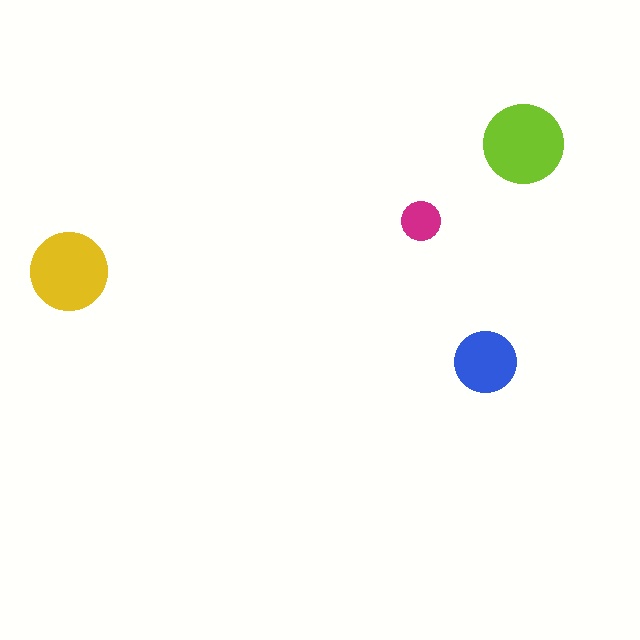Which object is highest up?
The lime circle is topmost.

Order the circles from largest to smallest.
the lime one, the yellow one, the blue one, the magenta one.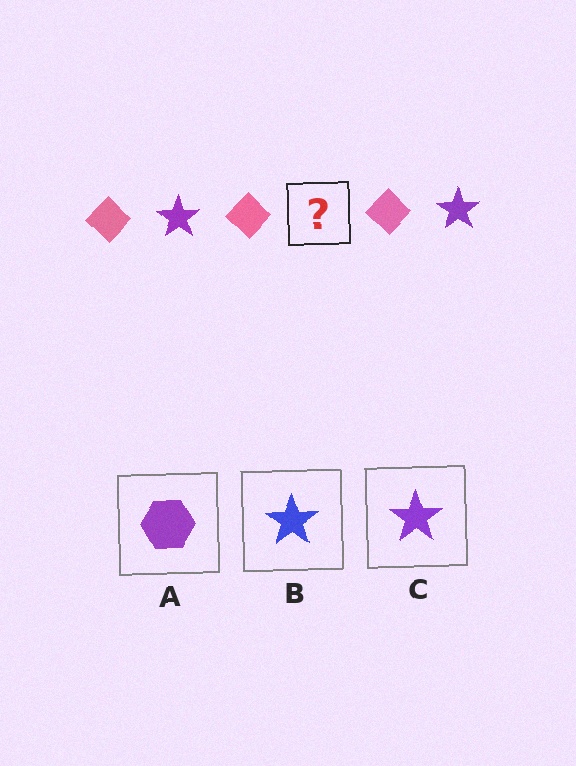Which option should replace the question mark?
Option C.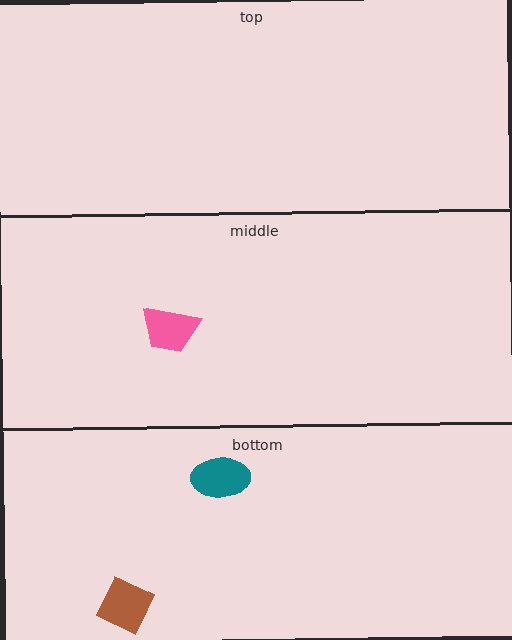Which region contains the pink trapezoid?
The middle region.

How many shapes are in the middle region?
1.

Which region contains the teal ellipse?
The bottom region.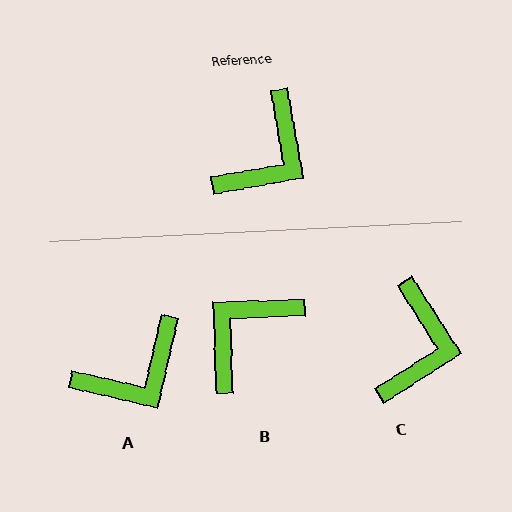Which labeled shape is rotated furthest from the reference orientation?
B, about 172 degrees away.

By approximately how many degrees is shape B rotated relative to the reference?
Approximately 172 degrees counter-clockwise.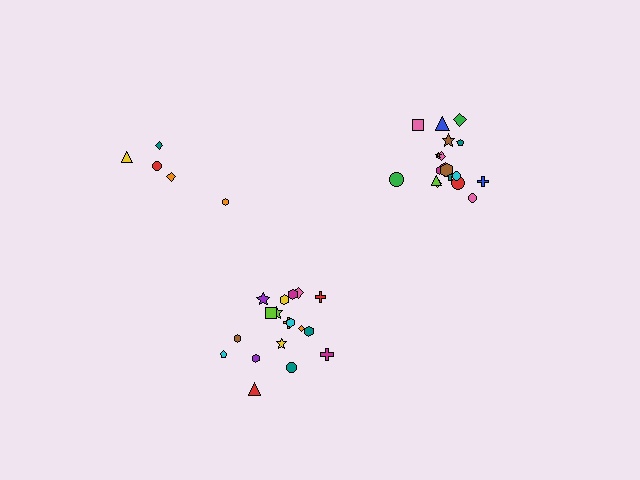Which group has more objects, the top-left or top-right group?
The top-right group.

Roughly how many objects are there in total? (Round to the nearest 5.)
Roughly 40 objects in total.